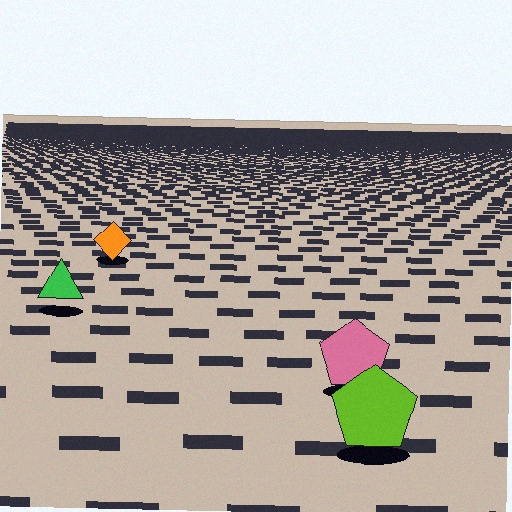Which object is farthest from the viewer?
The orange diamond is farthest from the viewer. It appears smaller and the ground texture around it is denser.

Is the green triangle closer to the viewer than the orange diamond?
Yes. The green triangle is closer — you can tell from the texture gradient: the ground texture is coarser near it.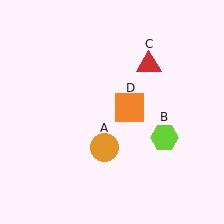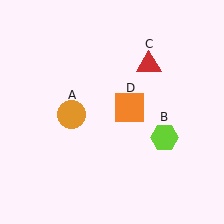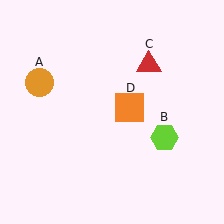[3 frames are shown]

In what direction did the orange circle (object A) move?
The orange circle (object A) moved up and to the left.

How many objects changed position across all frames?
1 object changed position: orange circle (object A).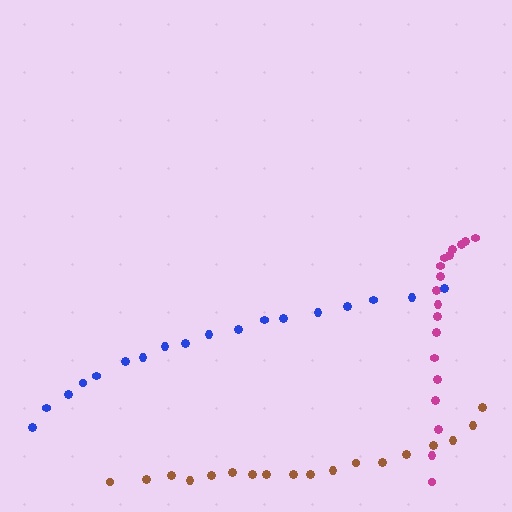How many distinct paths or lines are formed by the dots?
There are 3 distinct paths.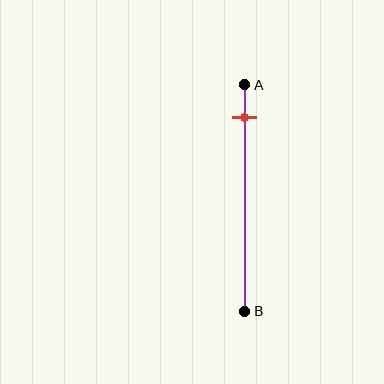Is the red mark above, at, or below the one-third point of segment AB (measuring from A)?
The red mark is above the one-third point of segment AB.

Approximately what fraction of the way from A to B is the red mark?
The red mark is approximately 15% of the way from A to B.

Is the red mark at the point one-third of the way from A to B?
No, the mark is at about 15% from A, not at the 33% one-third point.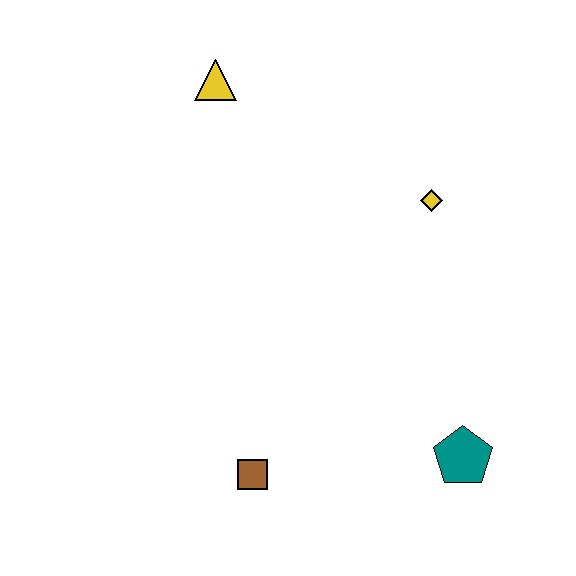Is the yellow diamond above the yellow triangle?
No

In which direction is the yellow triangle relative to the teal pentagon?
The yellow triangle is above the teal pentagon.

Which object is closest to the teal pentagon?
The brown square is closest to the teal pentagon.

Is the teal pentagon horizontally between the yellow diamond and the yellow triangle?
No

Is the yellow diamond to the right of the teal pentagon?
No